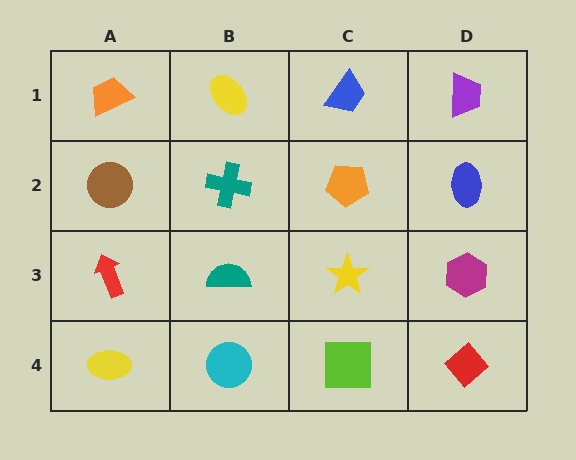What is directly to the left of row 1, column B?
An orange trapezoid.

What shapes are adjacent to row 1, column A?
A brown circle (row 2, column A), a yellow ellipse (row 1, column B).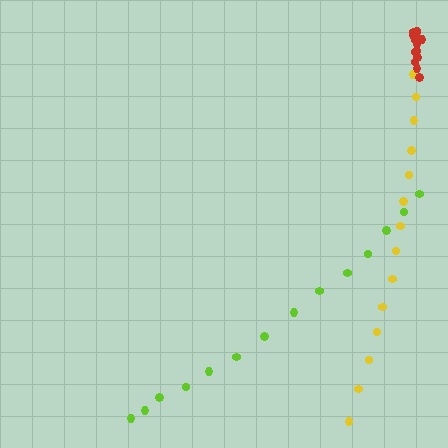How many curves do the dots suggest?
There are 3 distinct paths.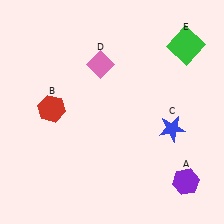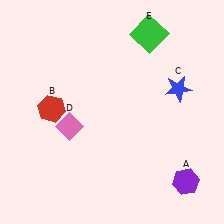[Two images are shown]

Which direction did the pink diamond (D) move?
The pink diamond (D) moved down.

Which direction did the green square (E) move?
The green square (E) moved left.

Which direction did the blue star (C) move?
The blue star (C) moved up.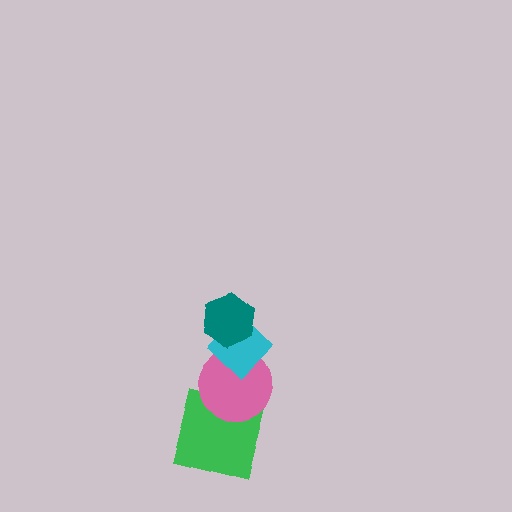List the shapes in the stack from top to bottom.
From top to bottom: the teal hexagon, the cyan diamond, the pink circle, the green square.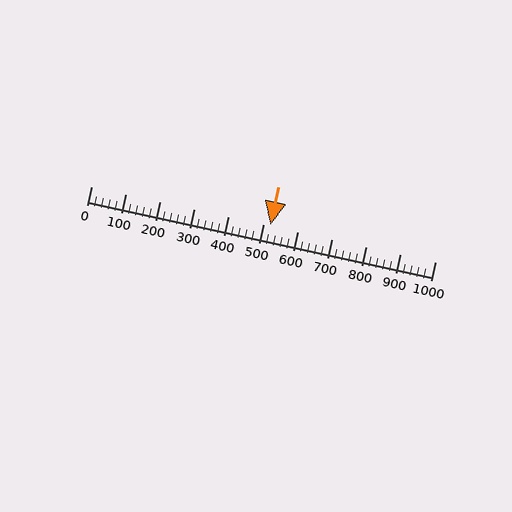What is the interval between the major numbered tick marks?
The major tick marks are spaced 100 units apart.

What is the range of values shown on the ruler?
The ruler shows values from 0 to 1000.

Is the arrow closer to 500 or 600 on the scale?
The arrow is closer to 500.